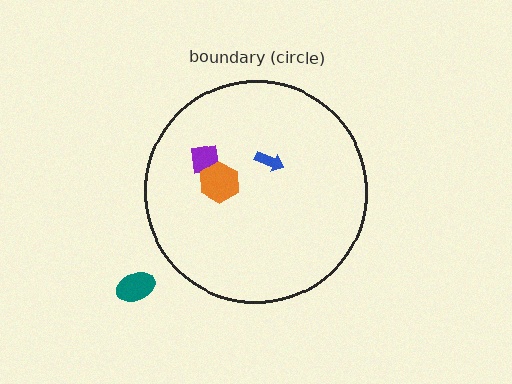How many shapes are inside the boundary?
3 inside, 1 outside.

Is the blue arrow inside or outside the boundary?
Inside.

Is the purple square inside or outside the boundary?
Inside.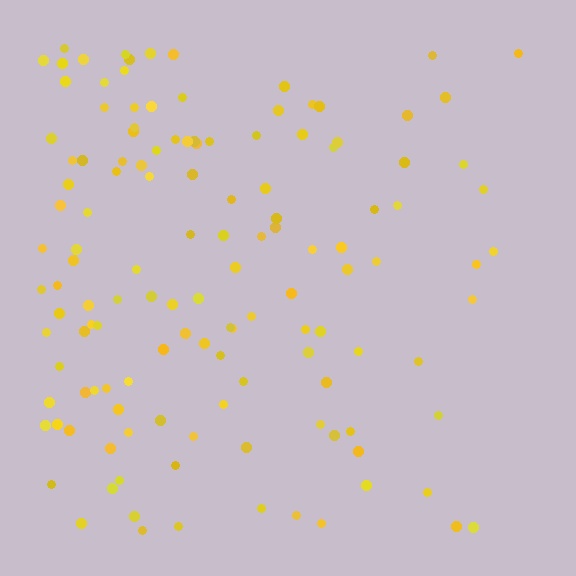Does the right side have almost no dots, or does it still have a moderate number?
Still a moderate number, just noticeably fewer than the left.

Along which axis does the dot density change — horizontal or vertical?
Horizontal.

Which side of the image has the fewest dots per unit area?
The right.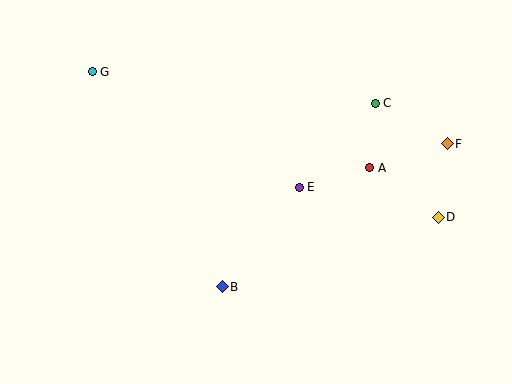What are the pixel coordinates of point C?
Point C is at (375, 103).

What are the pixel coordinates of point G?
Point G is at (92, 72).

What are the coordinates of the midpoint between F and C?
The midpoint between F and C is at (411, 123).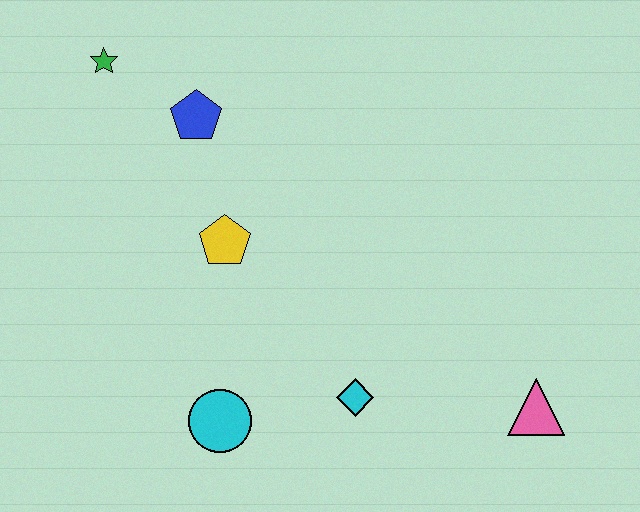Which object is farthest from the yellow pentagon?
The pink triangle is farthest from the yellow pentagon.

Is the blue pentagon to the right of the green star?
Yes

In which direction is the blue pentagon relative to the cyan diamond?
The blue pentagon is above the cyan diamond.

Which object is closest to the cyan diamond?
The cyan circle is closest to the cyan diamond.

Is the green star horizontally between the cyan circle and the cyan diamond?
No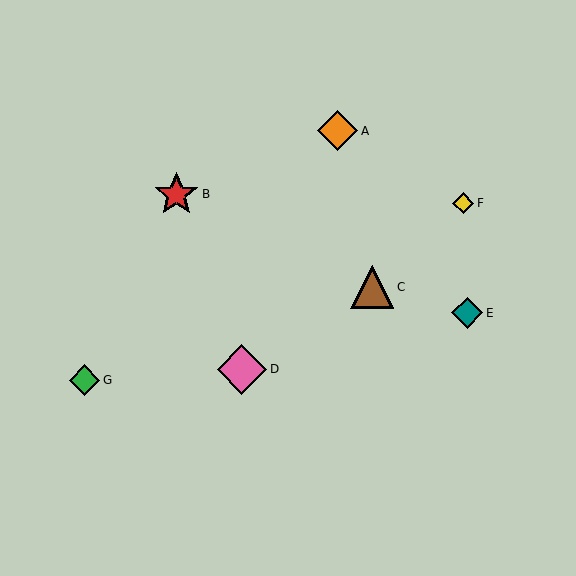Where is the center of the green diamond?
The center of the green diamond is at (85, 380).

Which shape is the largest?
The pink diamond (labeled D) is the largest.